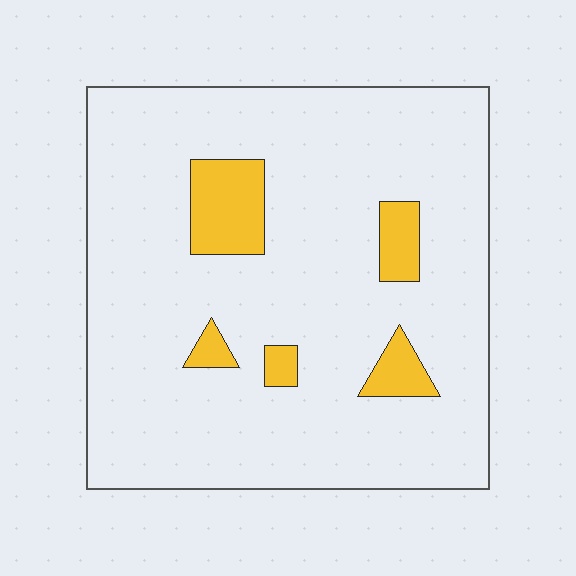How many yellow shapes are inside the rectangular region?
5.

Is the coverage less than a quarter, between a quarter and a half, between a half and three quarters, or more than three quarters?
Less than a quarter.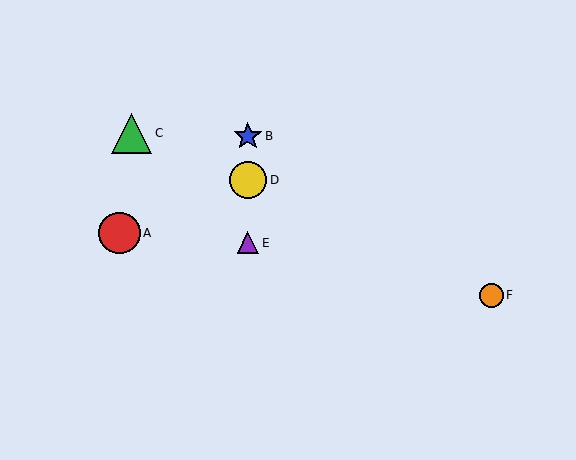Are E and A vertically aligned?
No, E is at x≈248 and A is at x≈120.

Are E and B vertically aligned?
Yes, both are at x≈248.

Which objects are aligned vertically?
Objects B, D, E are aligned vertically.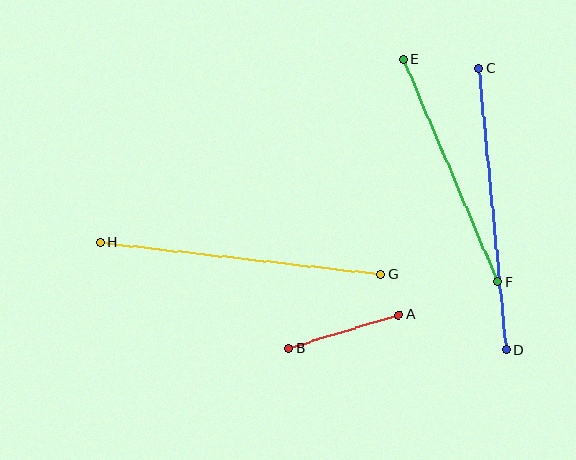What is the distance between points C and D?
The distance is approximately 283 pixels.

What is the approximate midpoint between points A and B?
The midpoint is at approximately (344, 331) pixels.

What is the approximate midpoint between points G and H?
The midpoint is at approximately (241, 258) pixels.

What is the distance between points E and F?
The distance is approximately 242 pixels.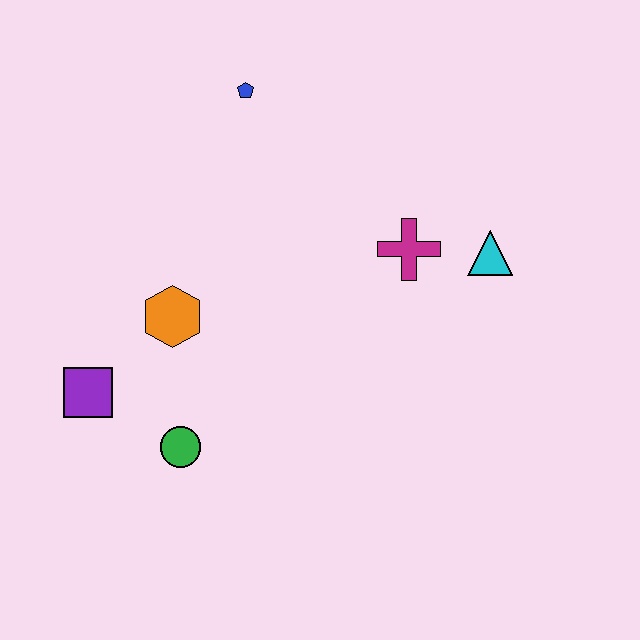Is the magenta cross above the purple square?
Yes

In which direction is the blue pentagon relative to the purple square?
The blue pentagon is above the purple square.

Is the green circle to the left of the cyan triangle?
Yes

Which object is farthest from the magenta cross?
The purple square is farthest from the magenta cross.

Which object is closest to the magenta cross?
The cyan triangle is closest to the magenta cross.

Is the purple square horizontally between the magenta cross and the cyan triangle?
No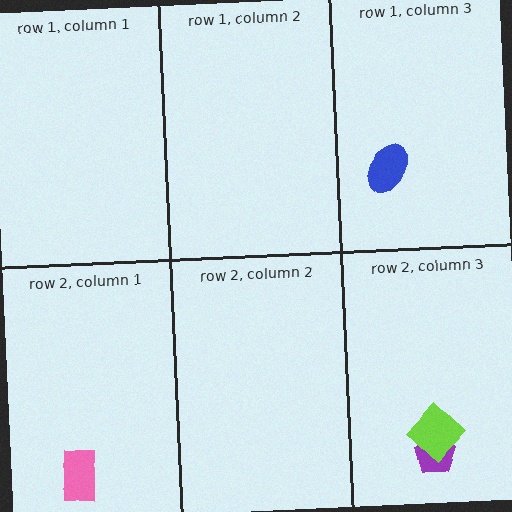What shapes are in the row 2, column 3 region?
The purple pentagon, the lime diamond.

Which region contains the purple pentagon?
The row 2, column 3 region.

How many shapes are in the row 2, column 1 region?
1.